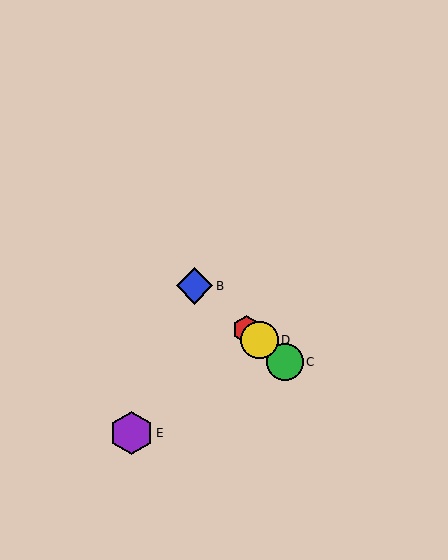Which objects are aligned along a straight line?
Objects A, B, C, D are aligned along a straight line.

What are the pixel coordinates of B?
Object B is at (194, 286).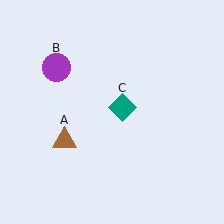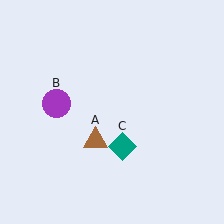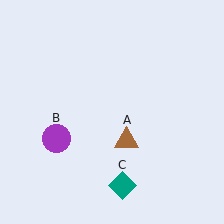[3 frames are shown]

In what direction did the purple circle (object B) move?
The purple circle (object B) moved down.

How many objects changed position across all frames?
3 objects changed position: brown triangle (object A), purple circle (object B), teal diamond (object C).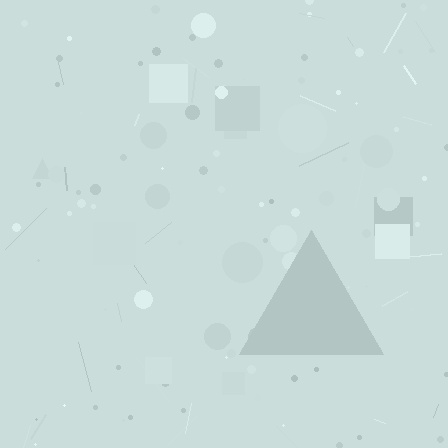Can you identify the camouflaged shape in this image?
The camouflaged shape is a triangle.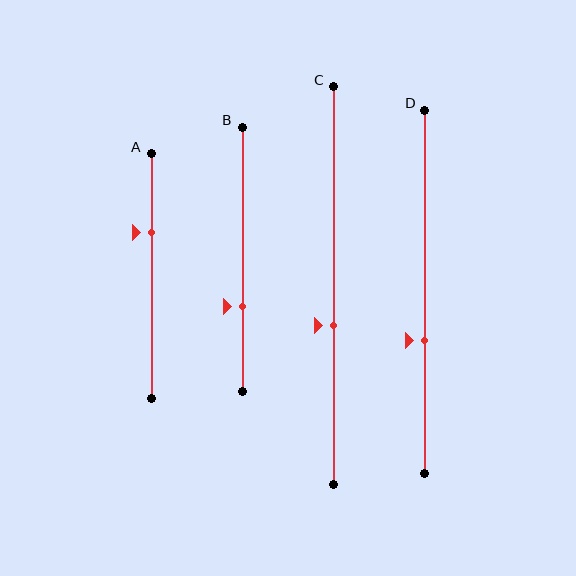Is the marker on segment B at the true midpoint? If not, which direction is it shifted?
No, the marker on segment B is shifted downward by about 18% of the segment length.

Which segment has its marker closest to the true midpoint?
Segment C has its marker closest to the true midpoint.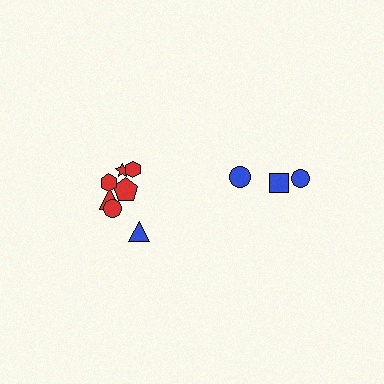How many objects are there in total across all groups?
There are 10 objects.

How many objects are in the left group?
There are 7 objects.